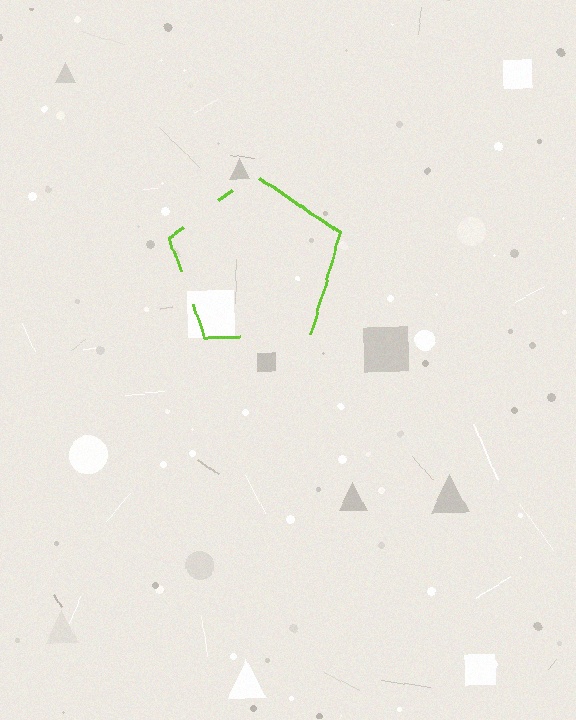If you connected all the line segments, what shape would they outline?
They would outline a pentagon.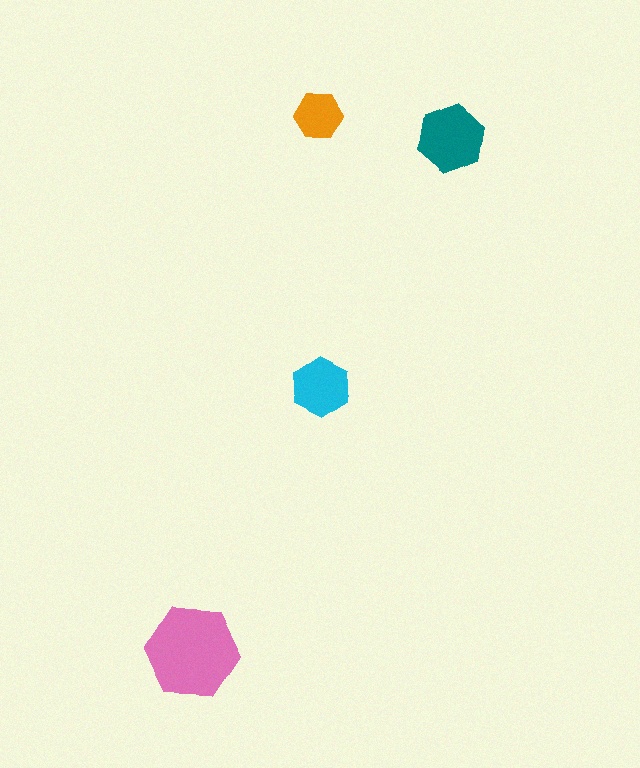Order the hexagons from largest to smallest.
the pink one, the teal one, the cyan one, the orange one.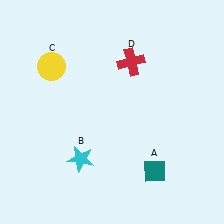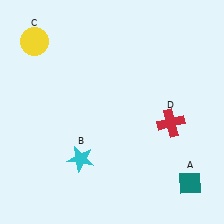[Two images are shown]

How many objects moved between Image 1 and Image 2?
3 objects moved between the two images.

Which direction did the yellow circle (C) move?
The yellow circle (C) moved up.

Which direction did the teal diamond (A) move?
The teal diamond (A) moved right.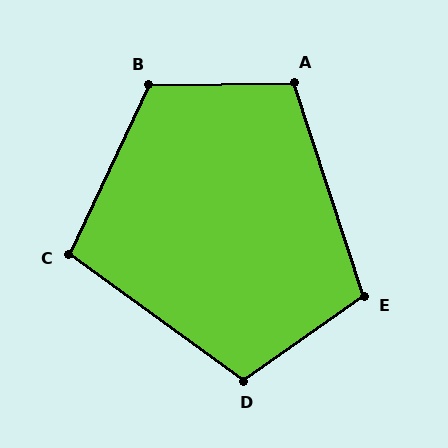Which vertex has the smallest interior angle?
C, at approximately 101 degrees.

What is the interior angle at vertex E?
Approximately 107 degrees (obtuse).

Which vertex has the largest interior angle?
B, at approximately 116 degrees.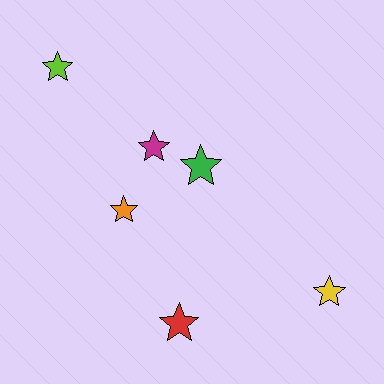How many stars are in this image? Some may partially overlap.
There are 6 stars.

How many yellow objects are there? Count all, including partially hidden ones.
There is 1 yellow object.